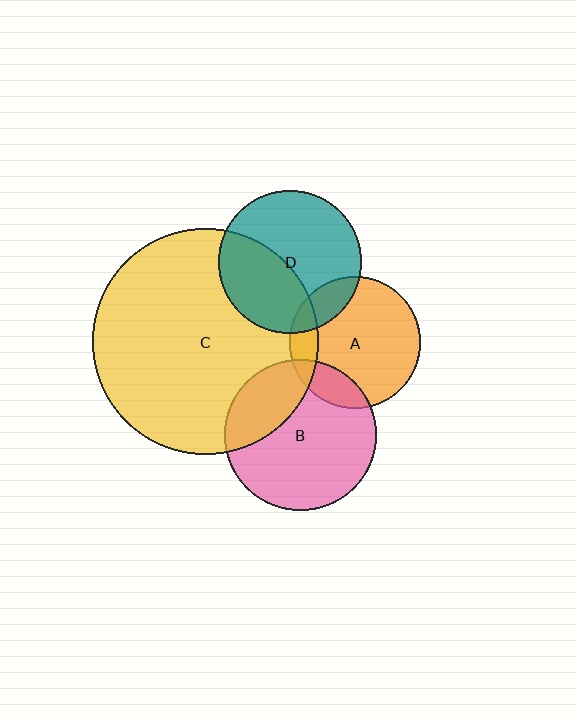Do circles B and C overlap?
Yes.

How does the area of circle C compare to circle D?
Approximately 2.5 times.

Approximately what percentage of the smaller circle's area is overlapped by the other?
Approximately 30%.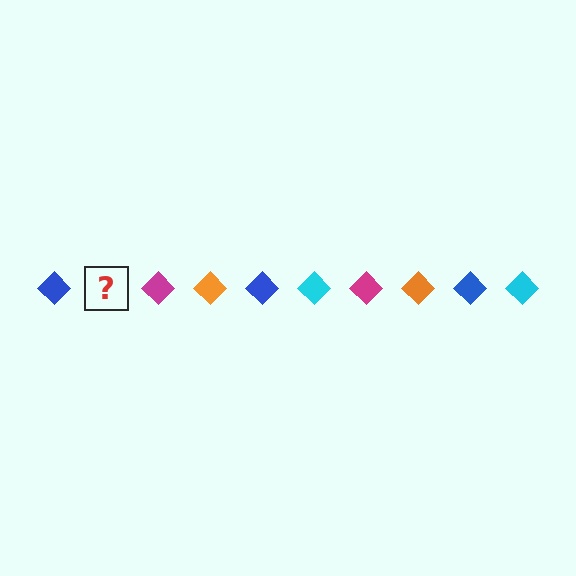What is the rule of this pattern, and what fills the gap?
The rule is that the pattern cycles through blue, cyan, magenta, orange diamonds. The gap should be filled with a cyan diamond.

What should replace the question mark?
The question mark should be replaced with a cyan diamond.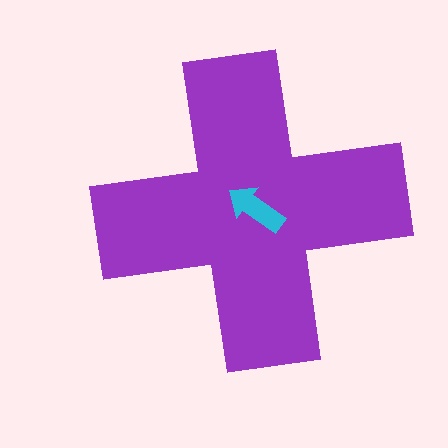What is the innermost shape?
The cyan arrow.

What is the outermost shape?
The purple cross.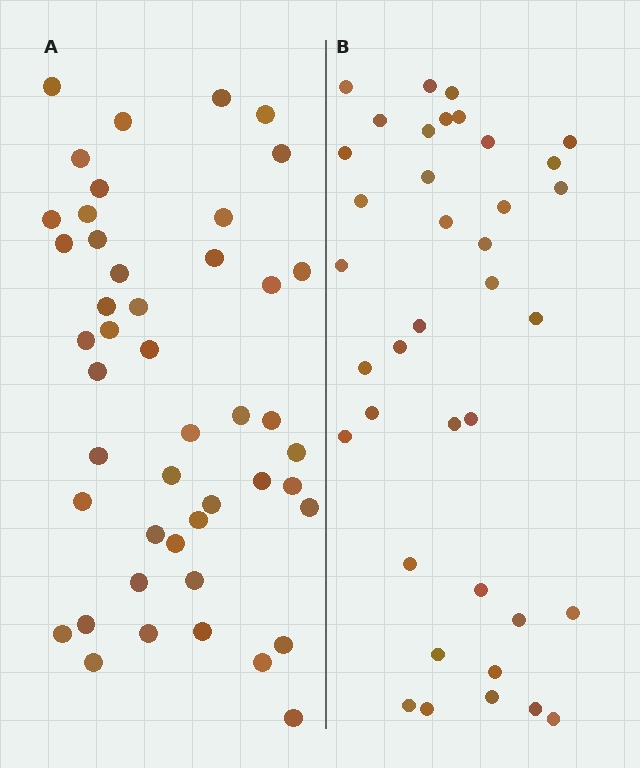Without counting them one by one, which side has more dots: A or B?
Region A (the left region) has more dots.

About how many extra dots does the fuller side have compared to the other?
Region A has roughly 8 or so more dots than region B.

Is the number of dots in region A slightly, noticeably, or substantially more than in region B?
Region A has only slightly more — the two regions are fairly close. The ratio is roughly 1.2 to 1.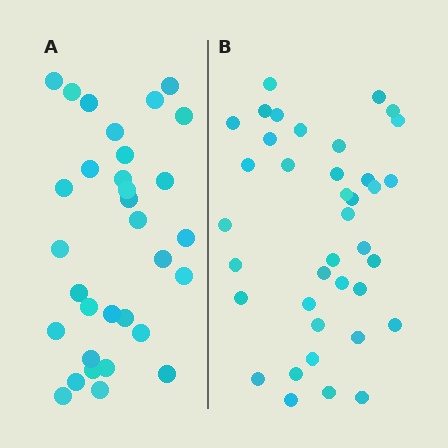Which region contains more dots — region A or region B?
Region B (the right region) has more dots.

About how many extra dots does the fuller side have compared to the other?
Region B has about 6 more dots than region A.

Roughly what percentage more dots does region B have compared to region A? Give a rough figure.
About 20% more.